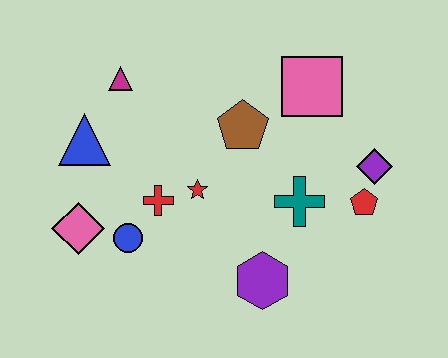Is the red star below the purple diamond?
Yes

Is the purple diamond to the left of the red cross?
No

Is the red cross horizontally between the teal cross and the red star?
No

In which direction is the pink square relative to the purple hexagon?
The pink square is above the purple hexagon.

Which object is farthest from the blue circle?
The purple diamond is farthest from the blue circle.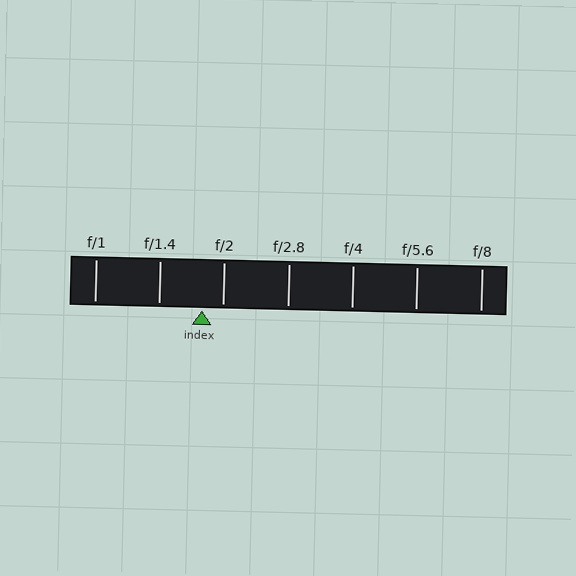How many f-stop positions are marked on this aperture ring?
There are 7 f-stop positions marked.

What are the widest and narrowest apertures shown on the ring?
The widest aperture shown is f/1 and the narrowest is f/8.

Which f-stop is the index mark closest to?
The index mark is closest to f/2.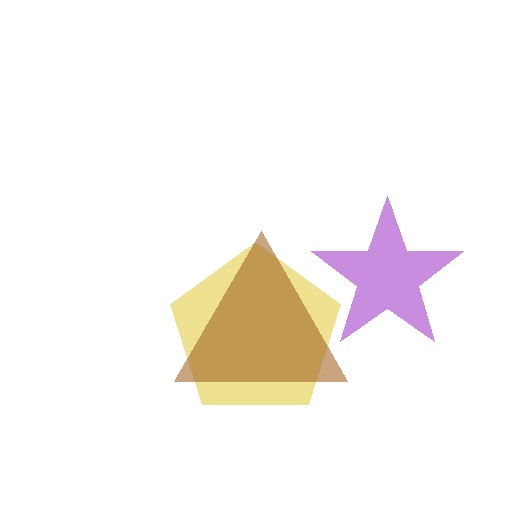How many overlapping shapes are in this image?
There are 3 overlapping shapes in the image.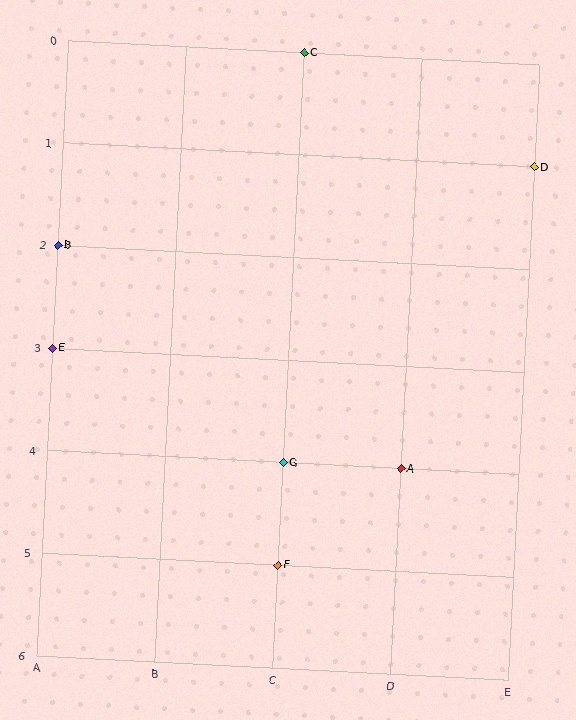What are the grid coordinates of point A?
Point A is at grid coordinates (D, 4).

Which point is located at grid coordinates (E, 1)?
Point D is at (E, 1).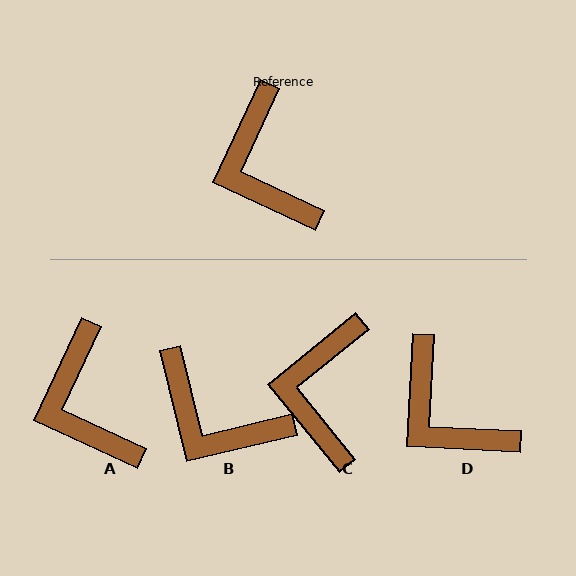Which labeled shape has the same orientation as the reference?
A.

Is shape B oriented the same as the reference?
No, it is off by about 38 degrees.